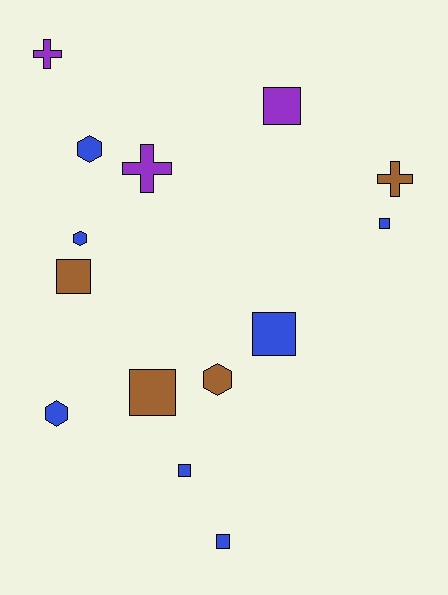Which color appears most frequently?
Blue, with 7 objects.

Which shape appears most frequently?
Square, with 7 objects.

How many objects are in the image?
There are 14 objects.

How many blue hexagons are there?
There are 3 blue hexagons.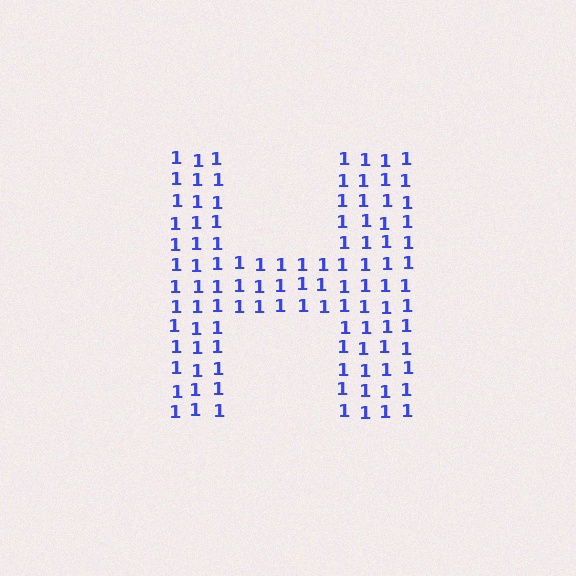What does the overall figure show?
The overall figure shows the letter H.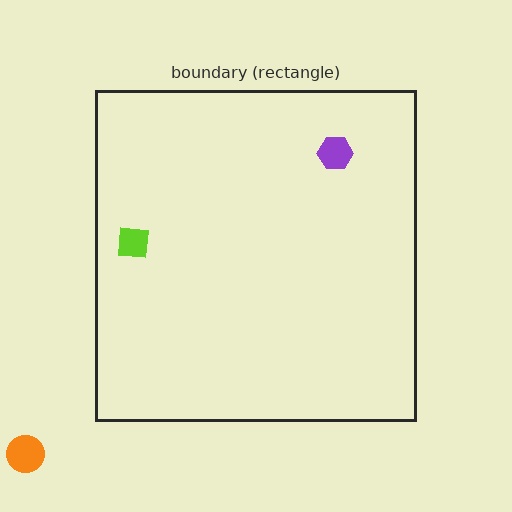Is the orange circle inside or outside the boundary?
Outside.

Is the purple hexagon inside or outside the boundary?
Inside.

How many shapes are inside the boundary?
2 inside, 1 outside.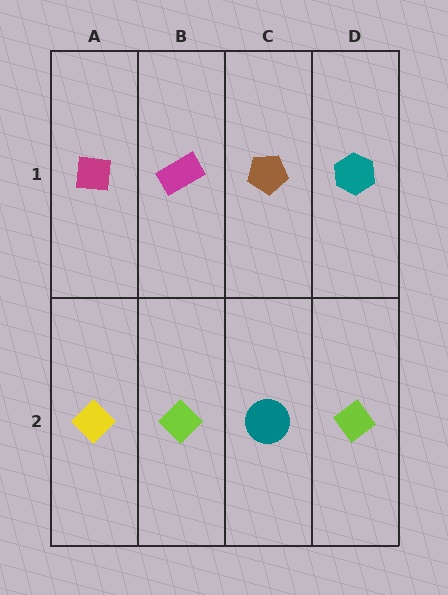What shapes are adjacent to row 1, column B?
A lime diamond (row 2, column B), a magenta square (row 1, column A), a brown pentagon (row 1, column C).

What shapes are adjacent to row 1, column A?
A yellow diamond (row 2, column A), a magenta rectangle (row 1, column B).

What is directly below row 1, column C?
A teal circle.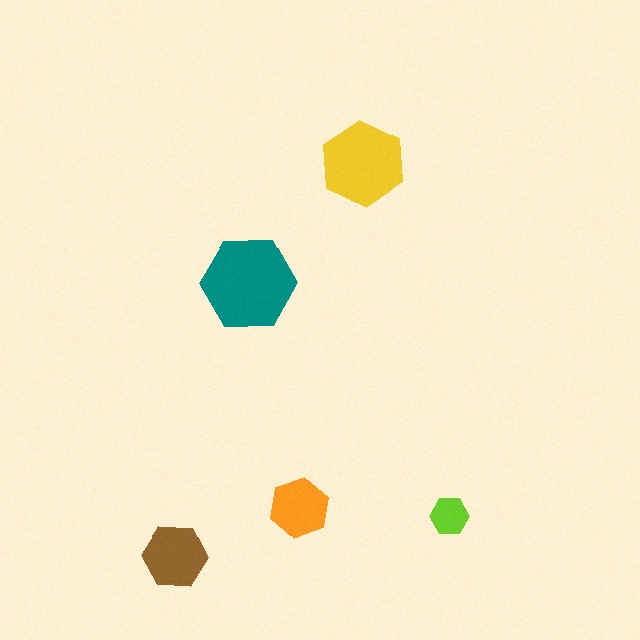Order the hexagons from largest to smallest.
the teal one, the yellow one, the brown one, the orange one, the lime one.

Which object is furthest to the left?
The brown hexagon is leftmost.